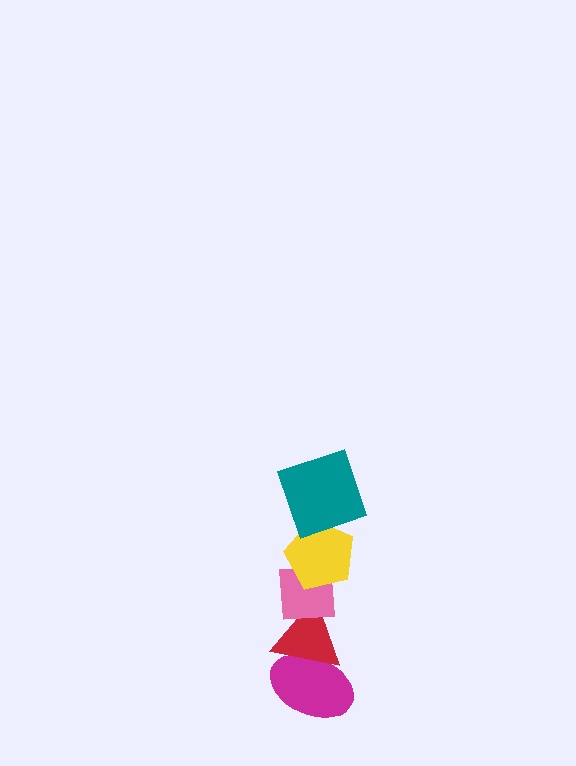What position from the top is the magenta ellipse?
The magenta ellipse is 5th from the top.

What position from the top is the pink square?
The pink square is 3rd from the top.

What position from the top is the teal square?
The teal square is 1st from the top.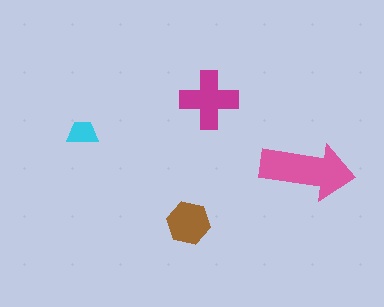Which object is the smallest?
The cyan trapezoid.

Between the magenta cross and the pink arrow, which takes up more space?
The pink arrow.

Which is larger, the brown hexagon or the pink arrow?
The pink arrow.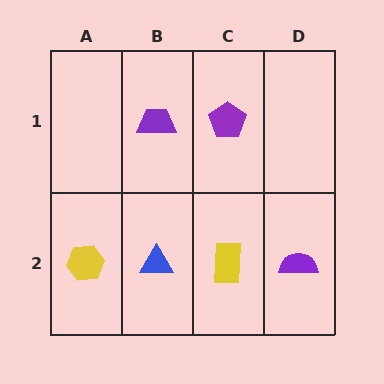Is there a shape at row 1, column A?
No, that cell is empty.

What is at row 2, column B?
A blue triangle.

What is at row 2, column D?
A purple semicircle.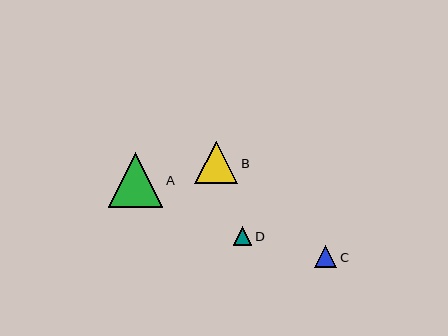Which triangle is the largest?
Triangle A is the largest with a size of approximately 55 pixels.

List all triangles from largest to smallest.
From largest to smallest: A, B, C, D.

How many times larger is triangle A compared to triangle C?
Triangle A is approximately 2.4 times the size of triangle C.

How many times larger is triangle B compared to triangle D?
Triangle B is approximately 2.3 times the size of triangle D.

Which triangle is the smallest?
Triangle D is the smallest with a size of approximately 19 pixels.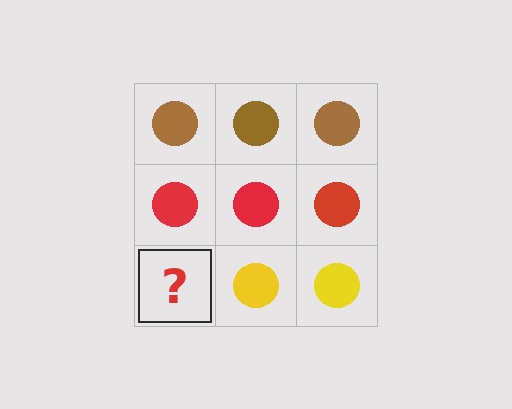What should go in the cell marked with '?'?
The missing cell should contain a yellow circle.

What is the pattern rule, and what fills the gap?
The rule is that each row has a consistent color. The gap should be filled with a yellow circle.